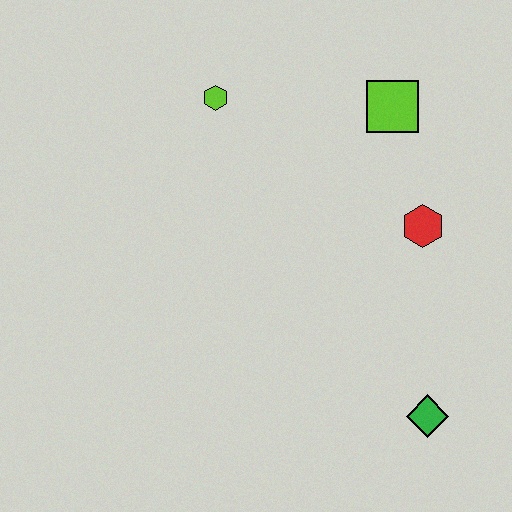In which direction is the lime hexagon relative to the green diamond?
The lime hexagon is above the green diamond.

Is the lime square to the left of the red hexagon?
Yes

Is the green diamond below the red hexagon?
Yes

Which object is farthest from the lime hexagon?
The green diamond is farthest from the lime hexagon.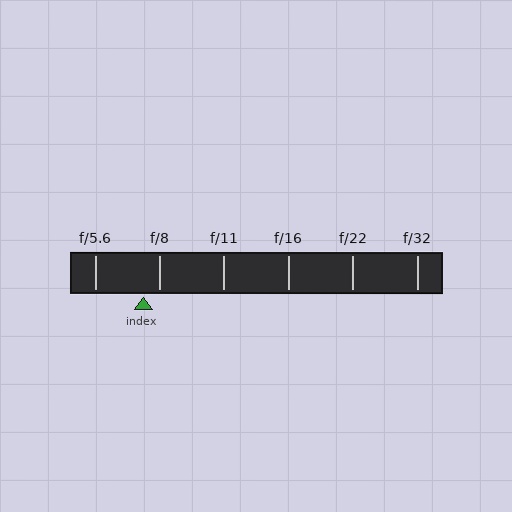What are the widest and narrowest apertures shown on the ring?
The widest aperture shown is f/5.6 and the narrowest is f/32.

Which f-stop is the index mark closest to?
The index mark is closest to f/8.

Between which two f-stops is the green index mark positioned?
The index mark is between f/5.6 and f/8.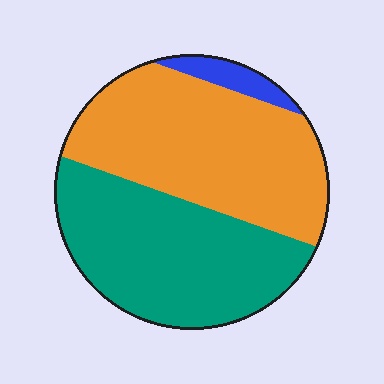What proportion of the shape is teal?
Teal covers 45% of the shape.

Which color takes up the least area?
Blue, at roughly 5%.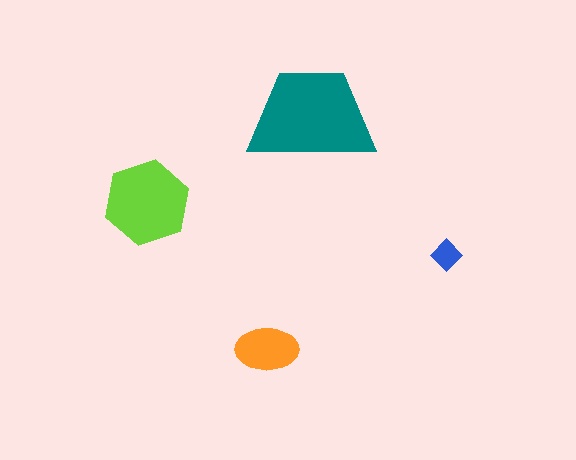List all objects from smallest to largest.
The blue diamond, the orange ellipse, the lime hexagon, the teal trapezoid.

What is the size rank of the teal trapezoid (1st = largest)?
1st.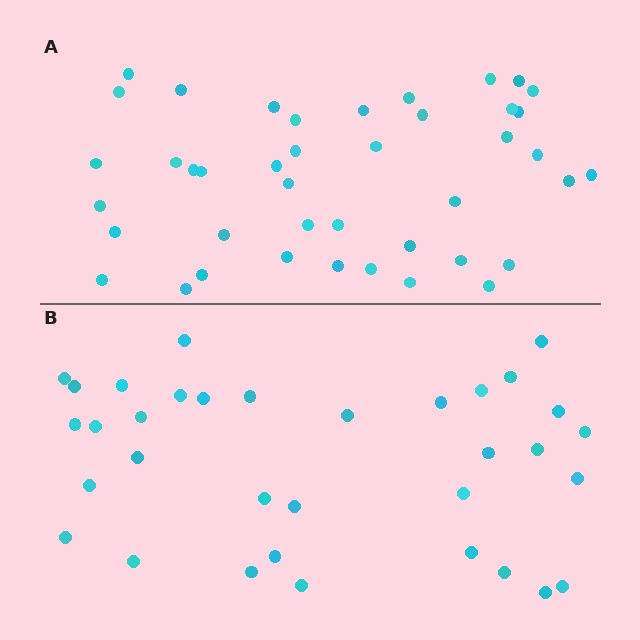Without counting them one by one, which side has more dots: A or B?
Region A (the top region) has more dots.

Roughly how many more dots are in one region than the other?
Region A has roughly 8 or so more dots than region B.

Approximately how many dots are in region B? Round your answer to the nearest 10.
About 30 dots. (The exact count is 34, which rounds to 30.)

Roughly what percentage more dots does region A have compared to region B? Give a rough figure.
About 25% more.